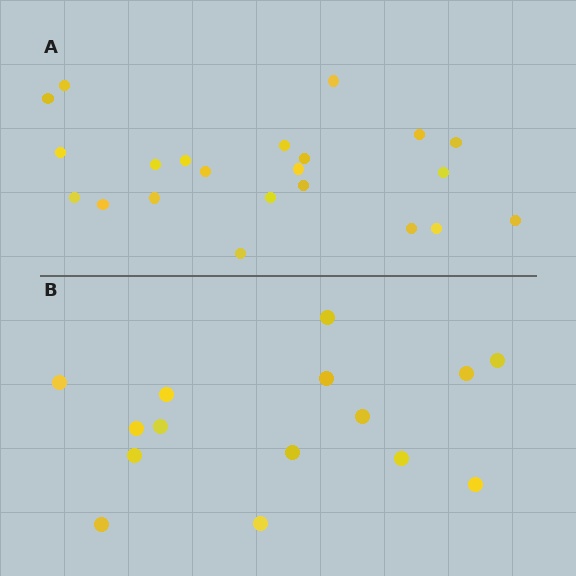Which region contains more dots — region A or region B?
Region A (the top region) has more dots.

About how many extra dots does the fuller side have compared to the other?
Region A has roughly 8 or so more dots than region B.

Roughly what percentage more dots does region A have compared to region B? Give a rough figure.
About 45% more.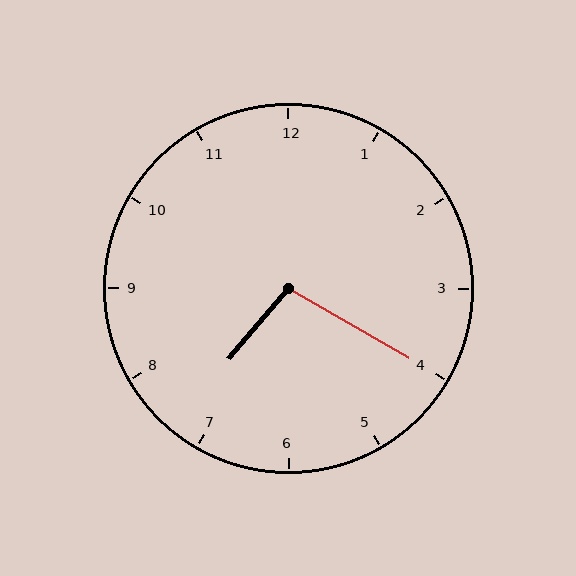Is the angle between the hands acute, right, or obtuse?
It is obtuse.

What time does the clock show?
7:20.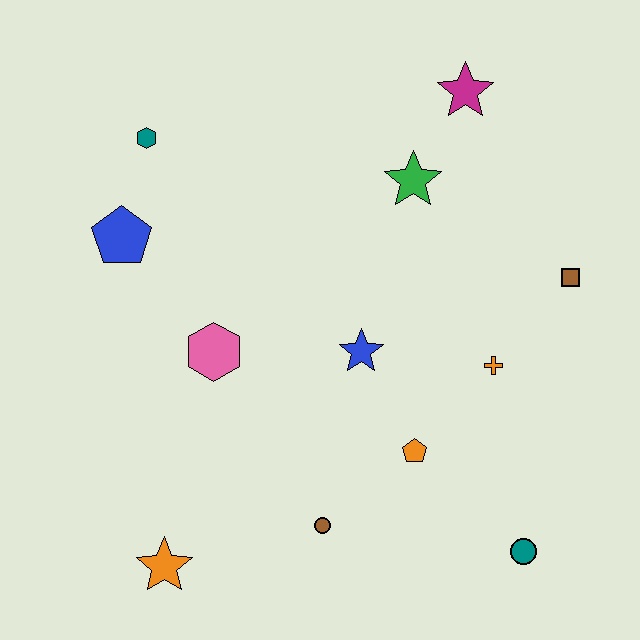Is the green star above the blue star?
Yes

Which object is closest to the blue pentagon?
The teal hexagon is closest to the blue pentagon.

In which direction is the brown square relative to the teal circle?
The brown square is above the teal circle.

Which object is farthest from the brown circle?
The magenta star is farthest from the brown circle.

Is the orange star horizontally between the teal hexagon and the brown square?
Yes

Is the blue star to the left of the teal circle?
Yes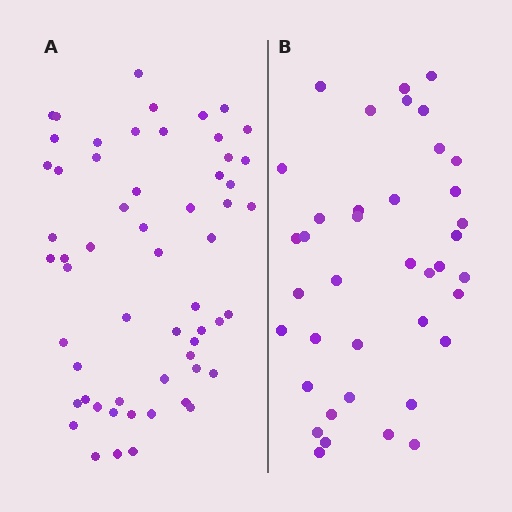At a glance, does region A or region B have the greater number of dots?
Region A (the left region) has more dots.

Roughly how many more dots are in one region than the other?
Region A has approximately 20 more dots than region B.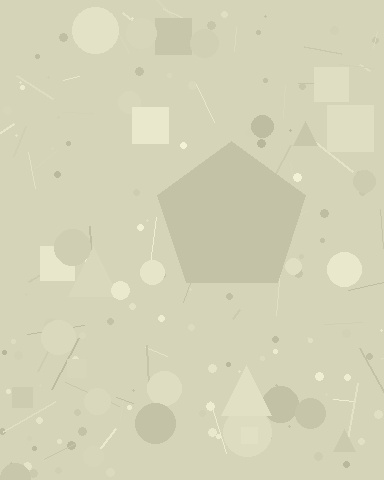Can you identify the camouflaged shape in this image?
The camouflaged shape is a pentagon.